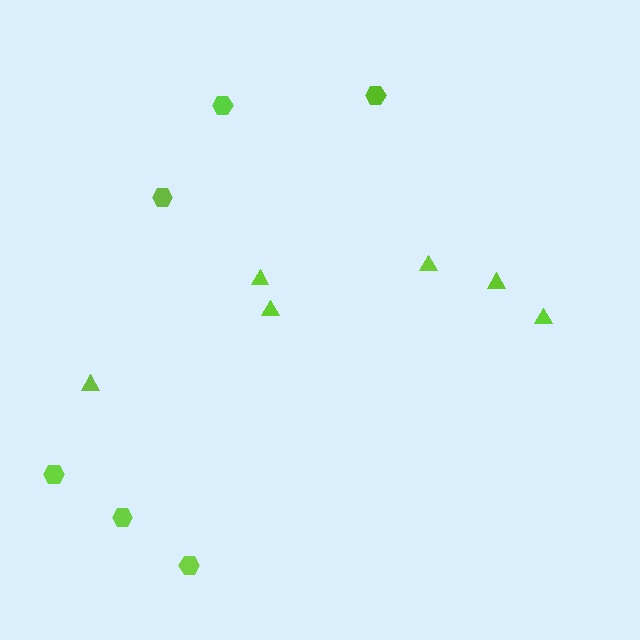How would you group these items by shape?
There are 2 groups: one group of hexagons (6) and one group of triangles (6).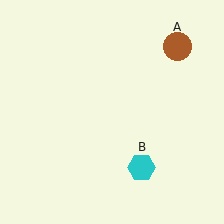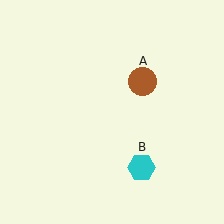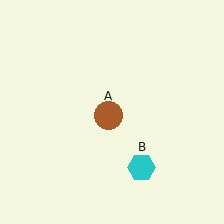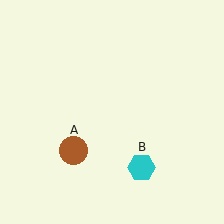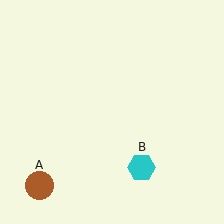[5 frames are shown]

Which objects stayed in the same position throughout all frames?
Cyan hexagon (object B) remained stationary.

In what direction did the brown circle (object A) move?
The brown circle (object A) moved down and to the left.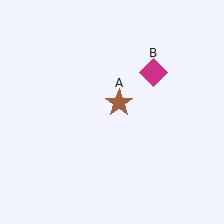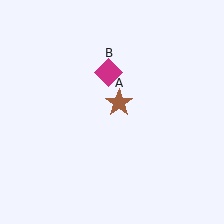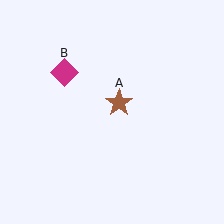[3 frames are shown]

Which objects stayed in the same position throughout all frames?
Brown star (object A) remained stationary.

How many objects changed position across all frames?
1 object changed position: magenta diamond (object B).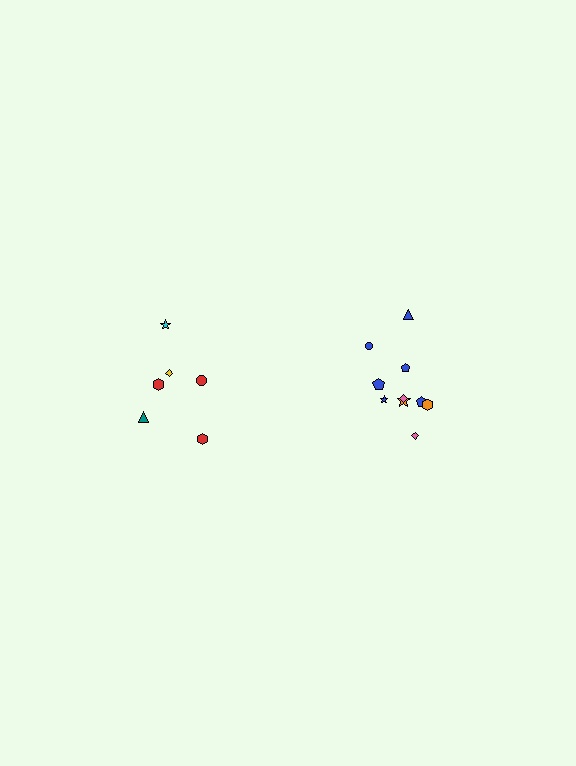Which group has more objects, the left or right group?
The right group.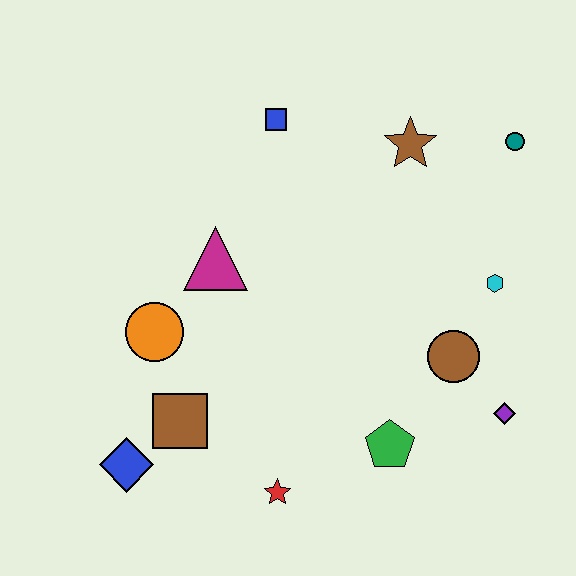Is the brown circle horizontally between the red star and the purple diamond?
Yes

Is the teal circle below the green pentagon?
No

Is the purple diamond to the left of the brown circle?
No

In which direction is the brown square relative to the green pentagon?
The brown square is to the left of the green pentagon.